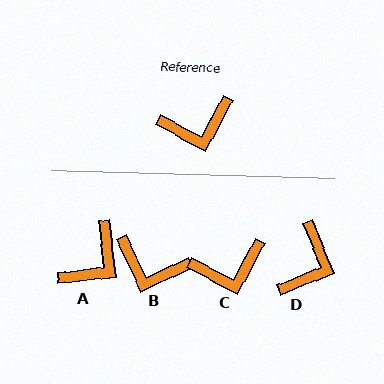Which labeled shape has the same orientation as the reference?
C.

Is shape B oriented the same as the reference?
No, it is off by about 37 degrees.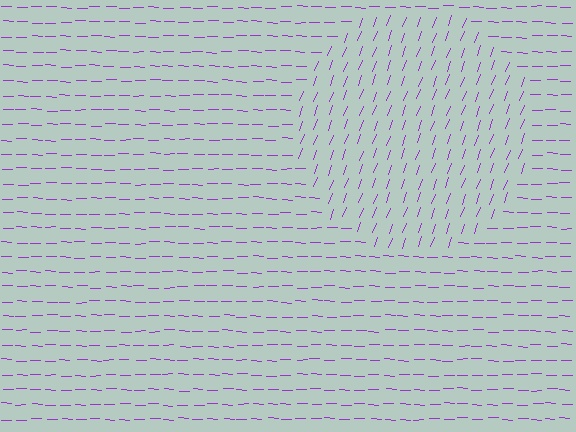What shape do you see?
I see a circle.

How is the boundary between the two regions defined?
The boundary is defined purely by a change in line orientation (approximately 71 degrees difference). All lines are the same color and thickness.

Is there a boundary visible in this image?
Yes, there is a texture boundary formed by a change in line orientation.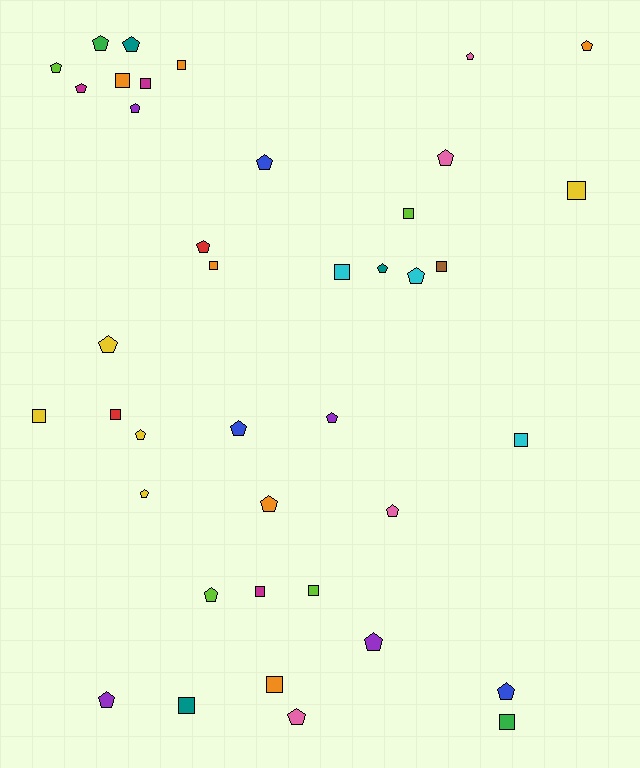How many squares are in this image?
There are 16 squares.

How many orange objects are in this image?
There are 6 orange objects.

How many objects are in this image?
There are 40 objects.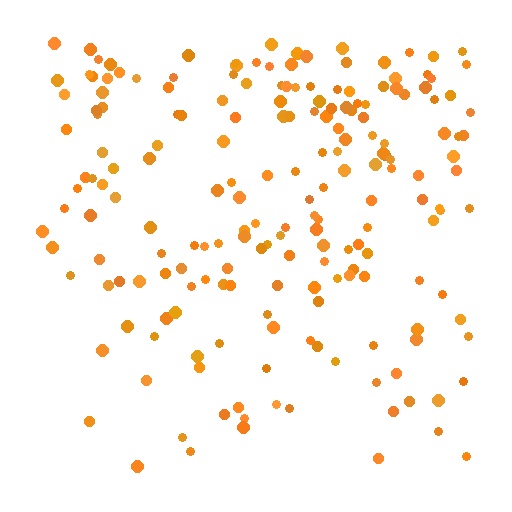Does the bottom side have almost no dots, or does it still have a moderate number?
Still a moderate number, just noticeably fewer than the top.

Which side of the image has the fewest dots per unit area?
The bottom.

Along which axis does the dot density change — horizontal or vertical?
Vertical.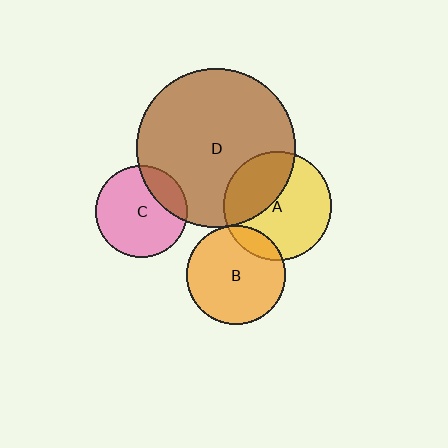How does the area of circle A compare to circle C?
Approximately 1.4 times.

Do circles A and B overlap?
Yes.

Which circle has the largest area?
Circle D (brown).